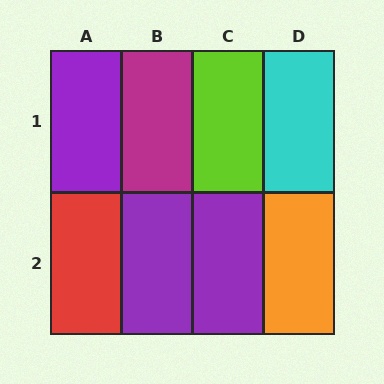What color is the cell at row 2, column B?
Purple.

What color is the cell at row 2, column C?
Purple.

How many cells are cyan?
1 cell is cyan.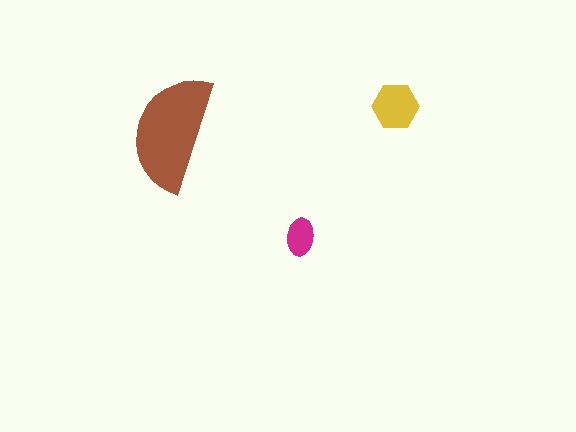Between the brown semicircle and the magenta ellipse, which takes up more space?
The brown semicircle.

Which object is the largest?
The brown semicircle.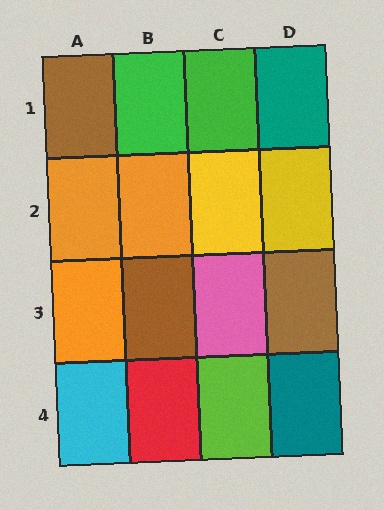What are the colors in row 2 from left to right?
Orange, orange, yellow, yellow.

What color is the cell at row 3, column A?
Orange.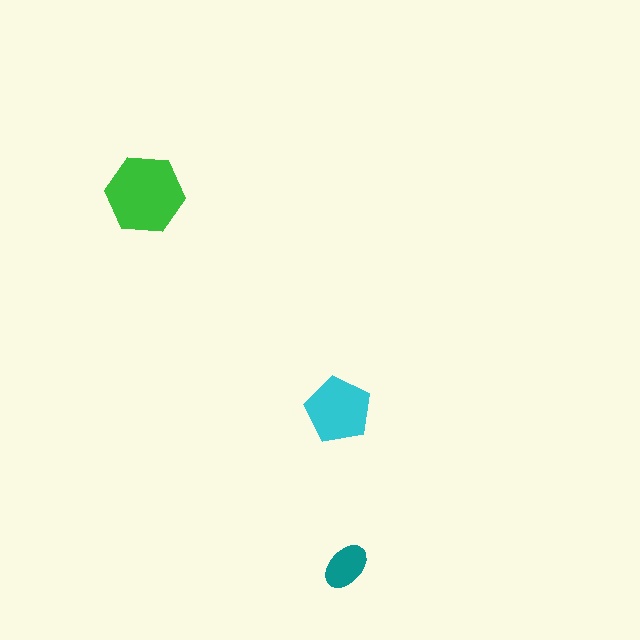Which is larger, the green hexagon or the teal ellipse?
The green hexagon.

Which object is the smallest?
The teal ellipse.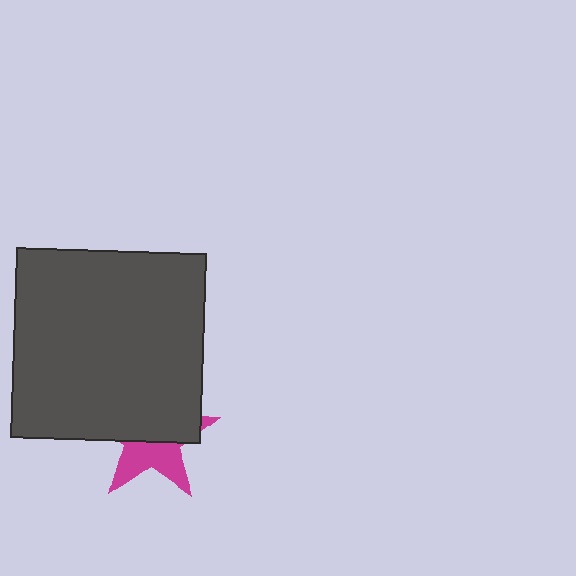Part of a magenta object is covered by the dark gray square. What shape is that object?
It is a star.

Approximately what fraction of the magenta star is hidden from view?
Roughly 58% of the magenta star is hidden behind the dark gray square.